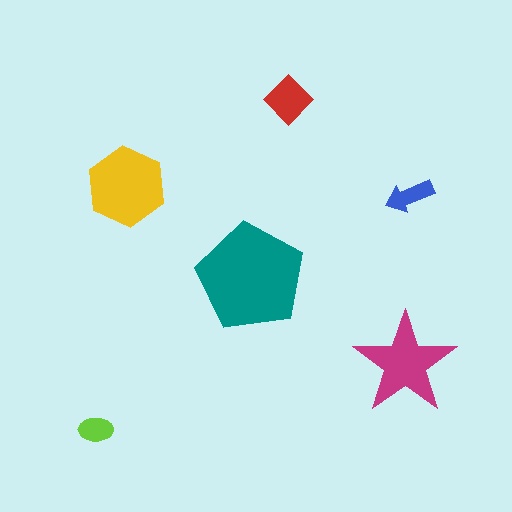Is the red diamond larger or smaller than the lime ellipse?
Larger.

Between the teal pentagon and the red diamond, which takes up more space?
The teal pentagon.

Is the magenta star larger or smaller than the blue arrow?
Larger.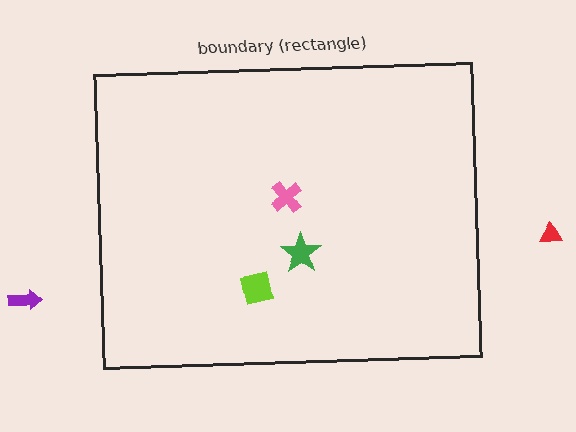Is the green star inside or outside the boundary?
Inside.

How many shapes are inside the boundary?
3 inside, 2 outside.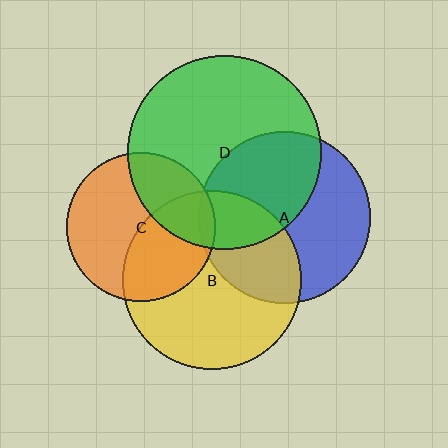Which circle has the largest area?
Circle D (green).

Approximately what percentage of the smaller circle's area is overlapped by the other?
Approximately 20%.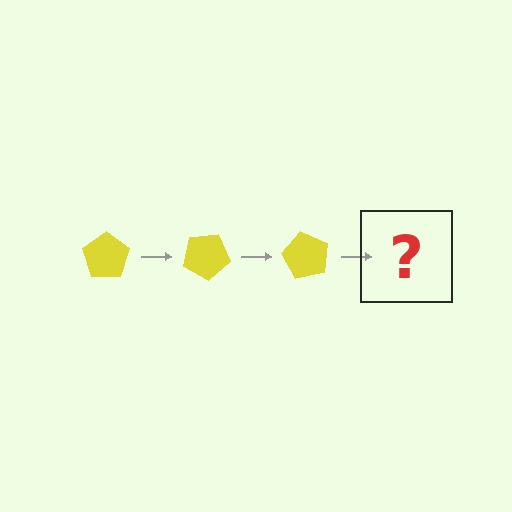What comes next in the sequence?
The next element should be a yellow pentagon rotated 90 degrees.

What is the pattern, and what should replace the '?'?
The pattern is that the pentagon rotates 30 degrees each step. The '?' should be a yellow pentagon rotated 90 degrees.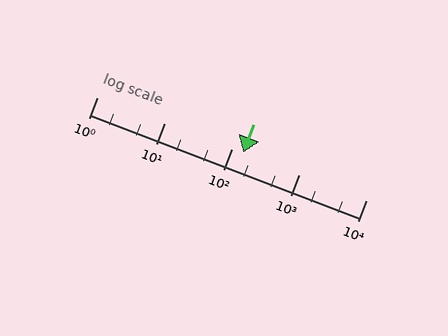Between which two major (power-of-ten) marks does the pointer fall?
The pointer is between 100 and 1000.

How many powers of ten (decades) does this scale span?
The scale spans 4 decades, from 1 to 10000.